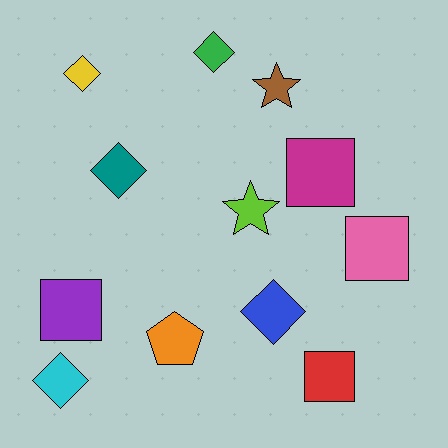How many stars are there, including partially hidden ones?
There are 2 stars.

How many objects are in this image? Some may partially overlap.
There are 12 objects.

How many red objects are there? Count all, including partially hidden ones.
There is 1 red object.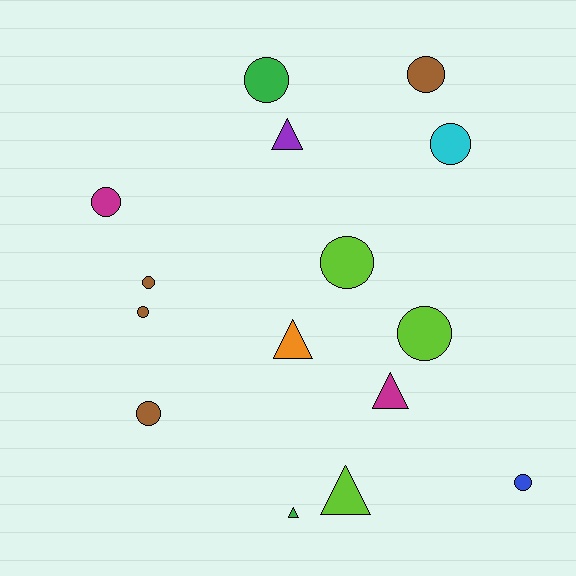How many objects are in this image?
There are 15 objects.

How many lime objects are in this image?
There are 3 lime objects.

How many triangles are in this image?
There are 5 triangles.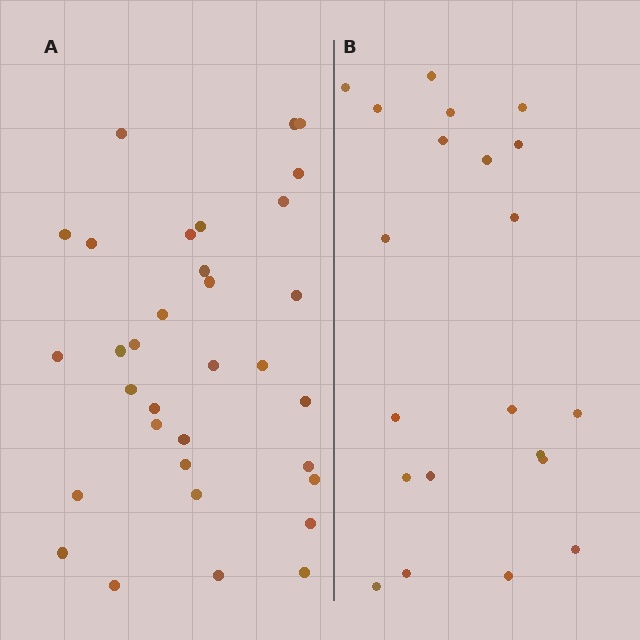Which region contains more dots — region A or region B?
Region A (the left region) has more dots.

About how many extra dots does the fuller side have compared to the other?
Region A has roughly 12 or so more dots than region B.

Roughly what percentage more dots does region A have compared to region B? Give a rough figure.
About 55% more.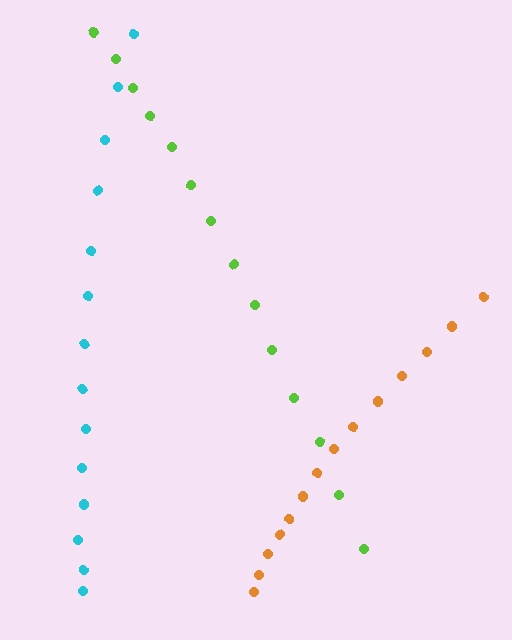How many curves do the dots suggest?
There are 3 distinct paths.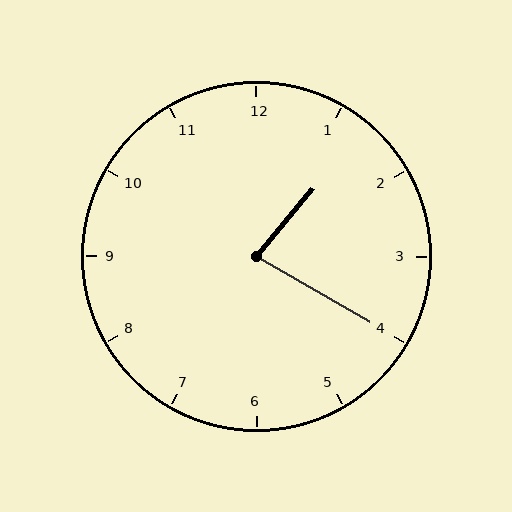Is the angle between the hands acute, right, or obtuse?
It is acute.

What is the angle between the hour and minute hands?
Approximately 80 degrees.